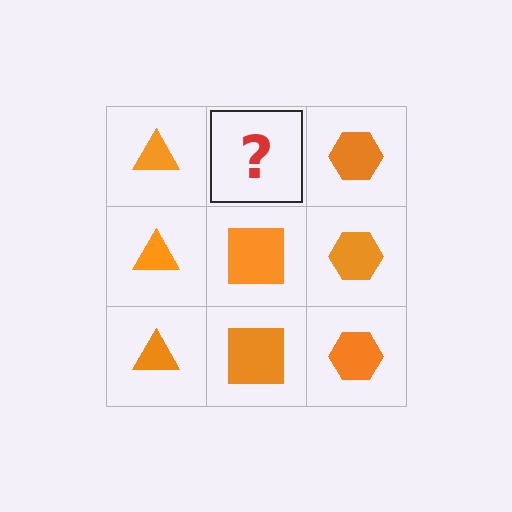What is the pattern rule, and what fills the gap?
The rule is that each column has a consistent shape. The gap should be filled with an orange square.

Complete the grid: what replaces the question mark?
The question mark should be replaced with an orange square.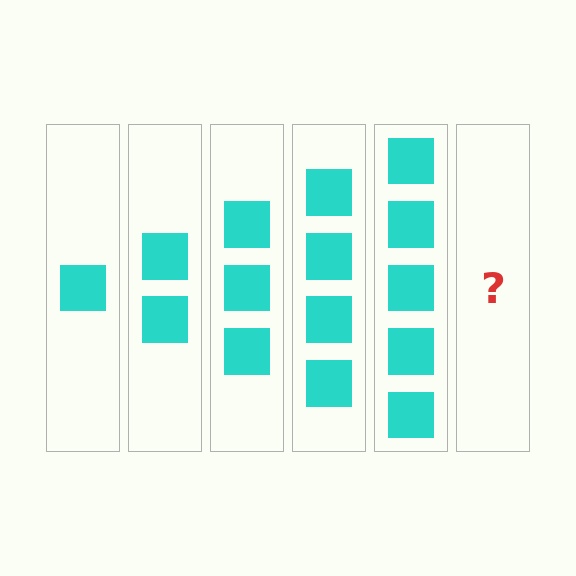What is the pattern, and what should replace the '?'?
The pattern is that each step adds one more square. The '?' should be 6 squares.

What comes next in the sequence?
The next element should be 6 squares.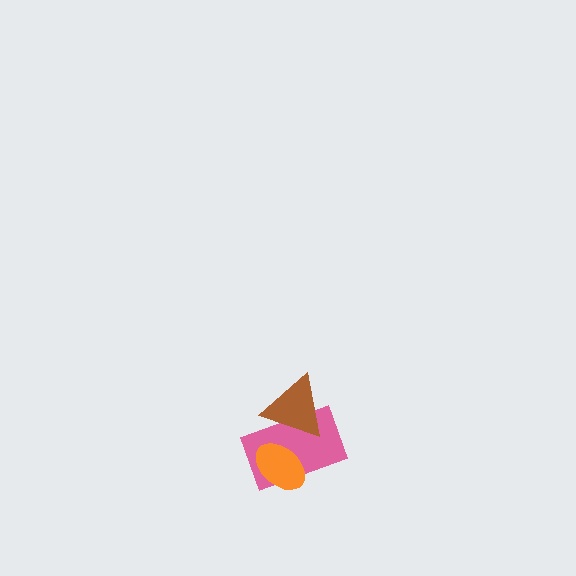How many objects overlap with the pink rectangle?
2 objects overlap with the pink rectangle.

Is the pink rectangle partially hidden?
Yes, it is partially covered by another shape.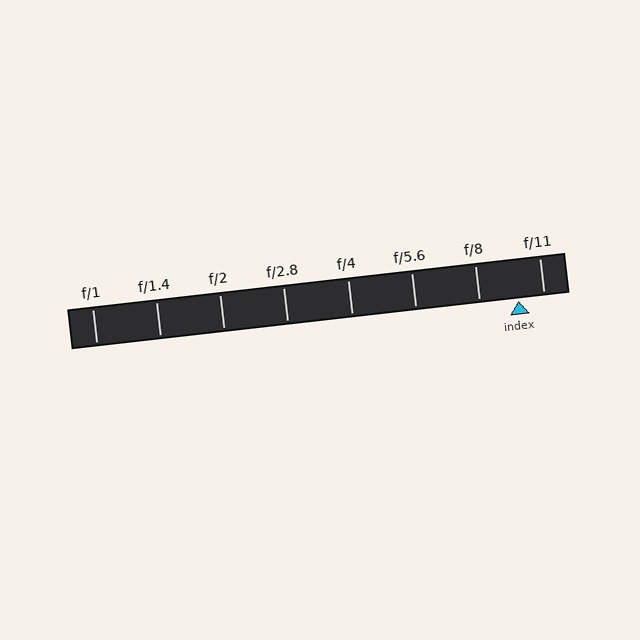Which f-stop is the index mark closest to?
The index mark is closest to f/11.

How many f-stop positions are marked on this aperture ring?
There are 8 f-stop positions marked.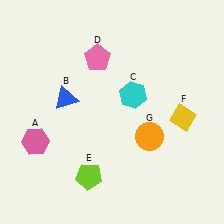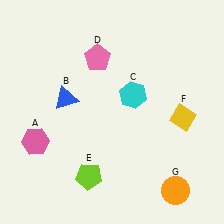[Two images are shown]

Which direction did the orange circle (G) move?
The orange circle (G) moved down.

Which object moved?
The orange circle (G) moved down.